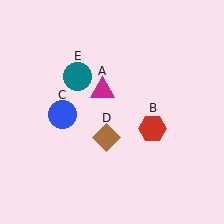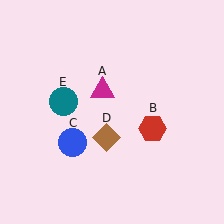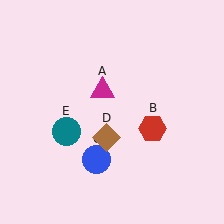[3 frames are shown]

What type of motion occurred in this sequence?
The blue circle (object C), teal circle (object E) rotated counterclockwise around the center of the scene.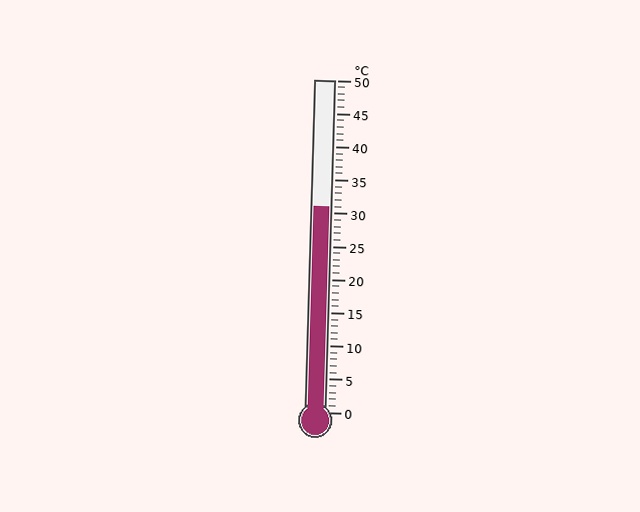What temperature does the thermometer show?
The thermometer shows approximately 31°C.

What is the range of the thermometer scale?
The thermometer scale ranges from 0°C to 50°C.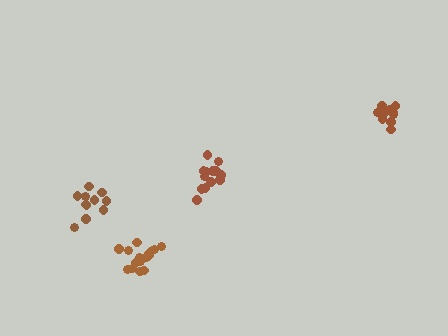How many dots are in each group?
Group 1: 11 dots, Group 2: 11 dots, Group 3: 13 dots, Group 4: 16 dots (51 total).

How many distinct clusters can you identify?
There are 4 distinct clusters.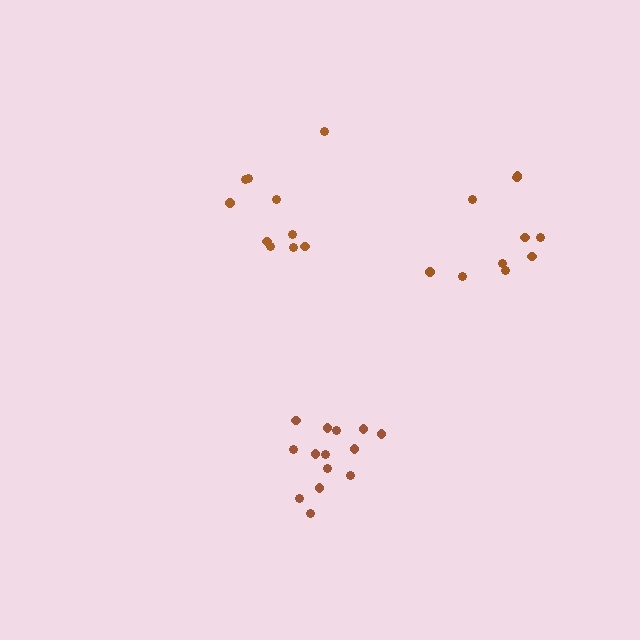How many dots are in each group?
Group 1: 14 dots, Group 2: 10 dots, Group 3: 10 dots (34 total).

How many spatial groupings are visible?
There are 3 spatial groupings.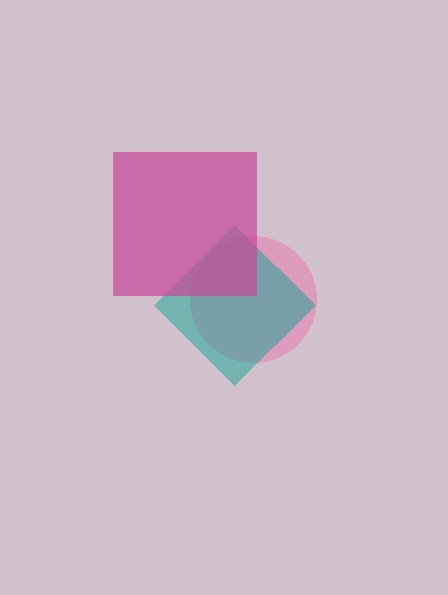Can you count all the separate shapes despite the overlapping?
Yes, there are 3 separate shapes.